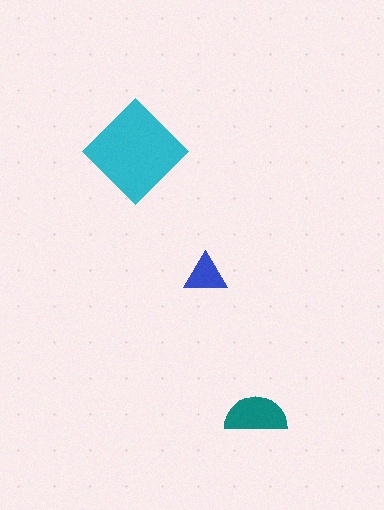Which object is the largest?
The cyan diamond.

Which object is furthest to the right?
The teal semicircle is rightmost.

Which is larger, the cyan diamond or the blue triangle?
The cyan diamond.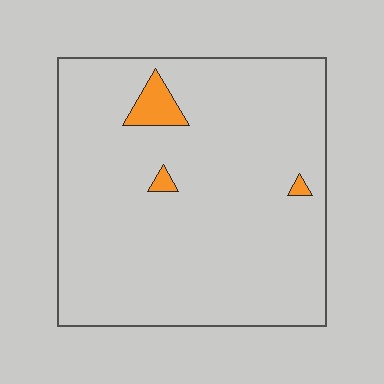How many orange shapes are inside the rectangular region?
3.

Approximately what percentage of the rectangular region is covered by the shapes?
Approximately 5%.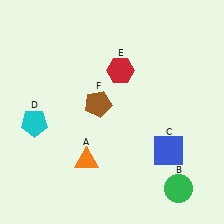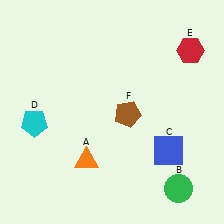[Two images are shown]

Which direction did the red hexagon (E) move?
The red hexagon (E) moved right.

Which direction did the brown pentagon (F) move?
The brown pentagon (F) moved right.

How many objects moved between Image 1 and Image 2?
2 objects moved between the two images.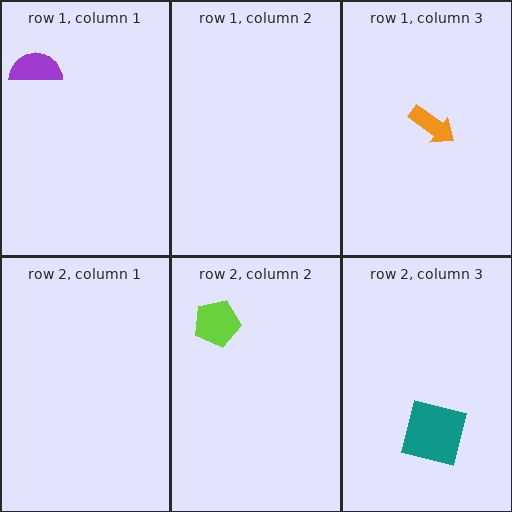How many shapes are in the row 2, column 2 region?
1.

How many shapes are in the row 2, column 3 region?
1.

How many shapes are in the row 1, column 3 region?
1.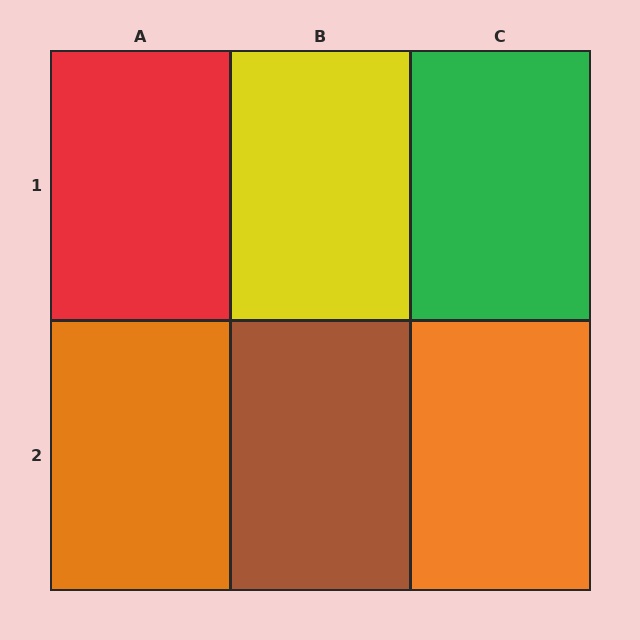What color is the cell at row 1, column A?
Red.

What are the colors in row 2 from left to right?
Orange, brown, orange.